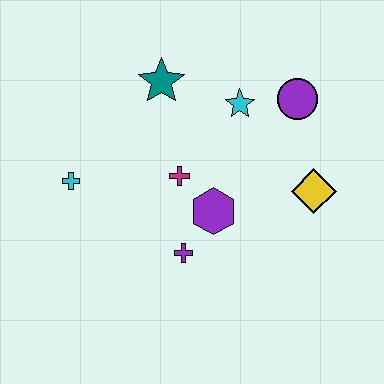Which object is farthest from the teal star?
The yellow diamond is farthest from the teal star.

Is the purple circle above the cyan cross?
Yes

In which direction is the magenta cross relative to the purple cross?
The magenta cross is above the purple cross.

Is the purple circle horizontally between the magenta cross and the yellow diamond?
Yes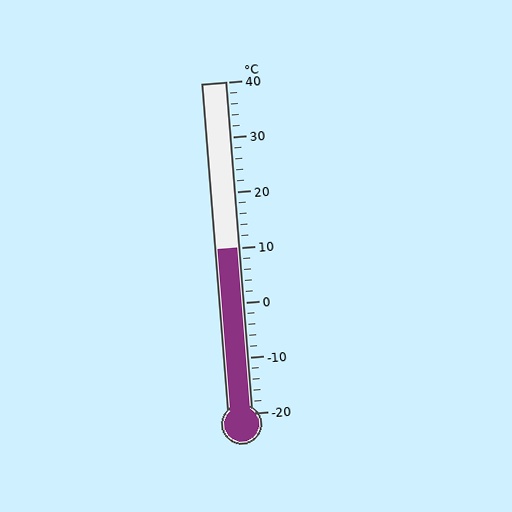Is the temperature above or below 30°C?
The temperature is below 30°C.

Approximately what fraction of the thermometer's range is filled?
The thermometer is filled to approximately 50% of its range.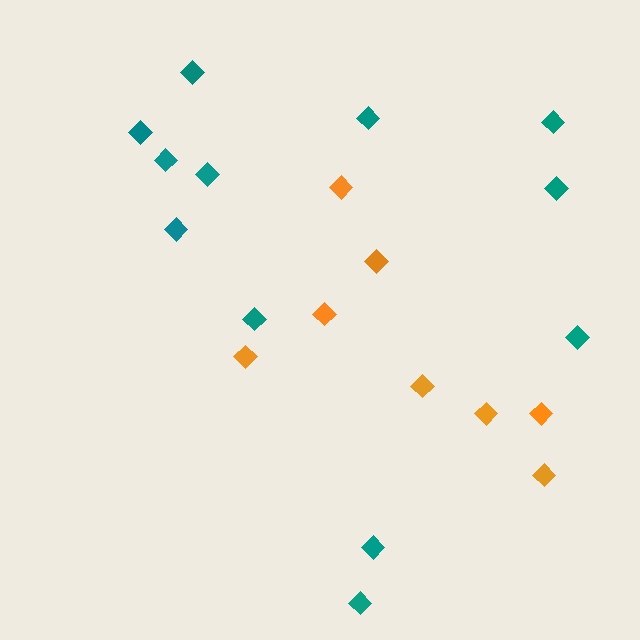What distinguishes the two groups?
There are 2 groups: one group of orange diamonds (8) and one group of teal diamonds (12).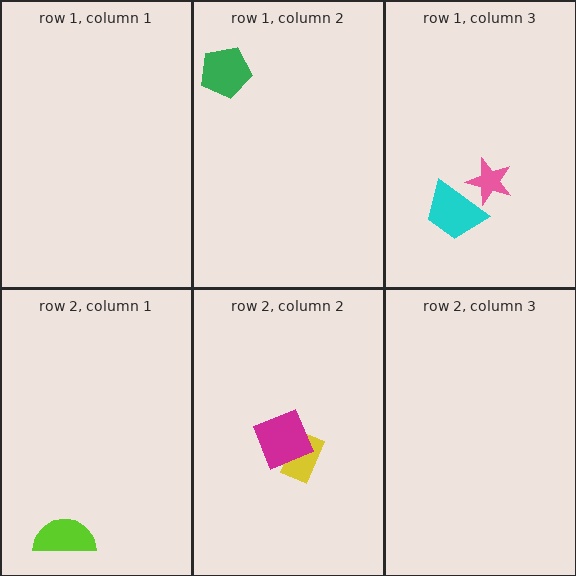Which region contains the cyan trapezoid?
The row 1, column 3 region.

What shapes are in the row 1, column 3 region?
The cyan trapezoid, the pink star.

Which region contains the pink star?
The row 1, column 3 region.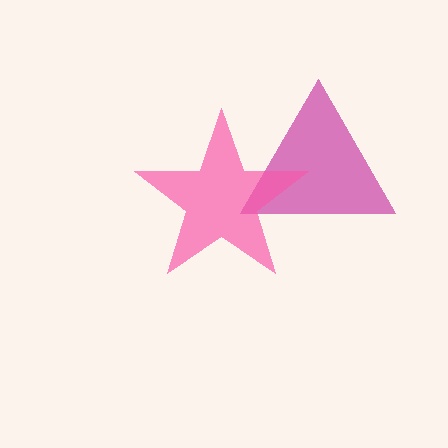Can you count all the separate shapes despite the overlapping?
Yes, there are 2 separate shapes.